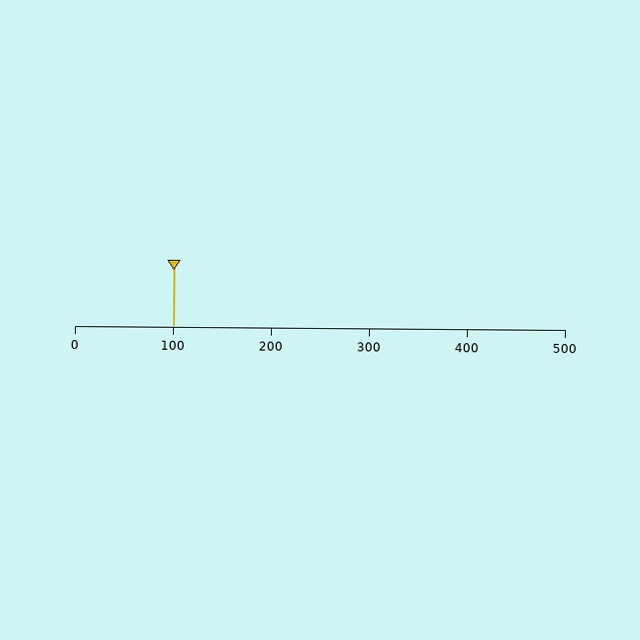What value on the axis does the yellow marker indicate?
The marker indicates approximately 100.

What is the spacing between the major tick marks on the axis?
The major ticks are spaced 100 apart.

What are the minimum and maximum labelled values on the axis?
The axis runs from 0 to 500.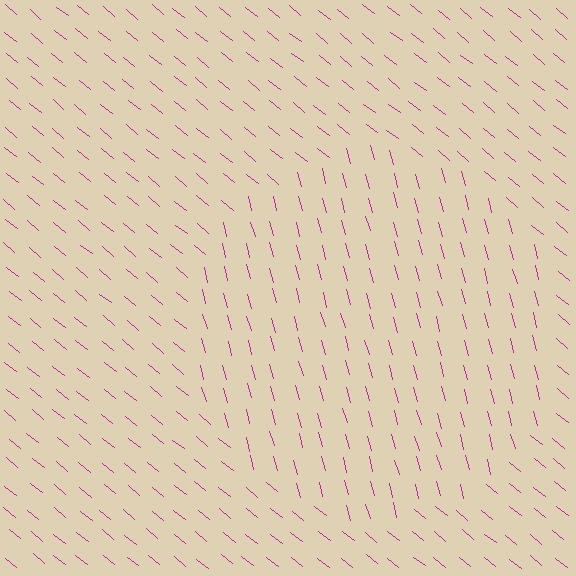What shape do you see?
I see a circle.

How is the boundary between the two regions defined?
The boundary is defined purely by a change in line orientation (approximately 36 degrees difference). All lines are the same color and thickness.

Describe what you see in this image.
The image is filled with small magenta line segments. A circle region in the image has lines oriented differently from the surrounding lines, creating a visible texture boundary.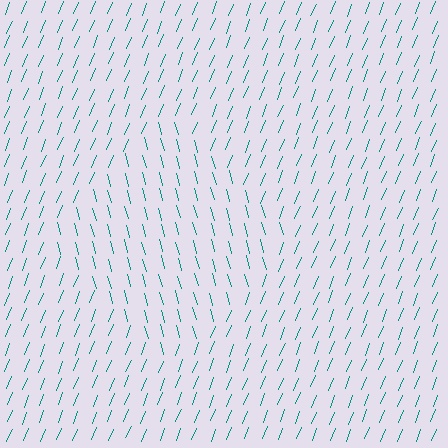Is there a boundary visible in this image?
Yes, there is a texture boundary formed by a change in line orientation.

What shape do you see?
I see a diamond.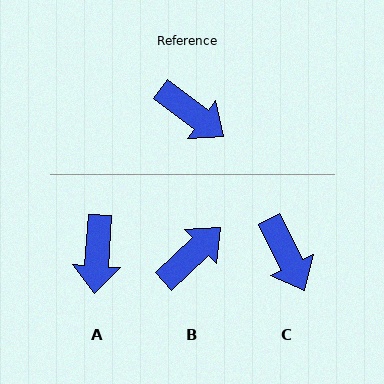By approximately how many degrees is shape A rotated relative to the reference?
Approximately 57 degrees clockwise.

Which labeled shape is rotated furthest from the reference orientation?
B, about 80 degrees away.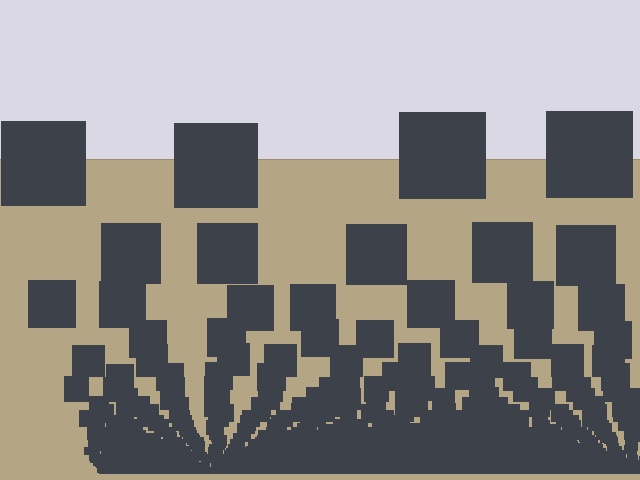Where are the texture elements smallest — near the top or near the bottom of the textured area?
Near the bottom.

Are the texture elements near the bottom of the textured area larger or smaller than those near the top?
Smaller. The gradient is inverted — elements near the bottom are smaller and denser.